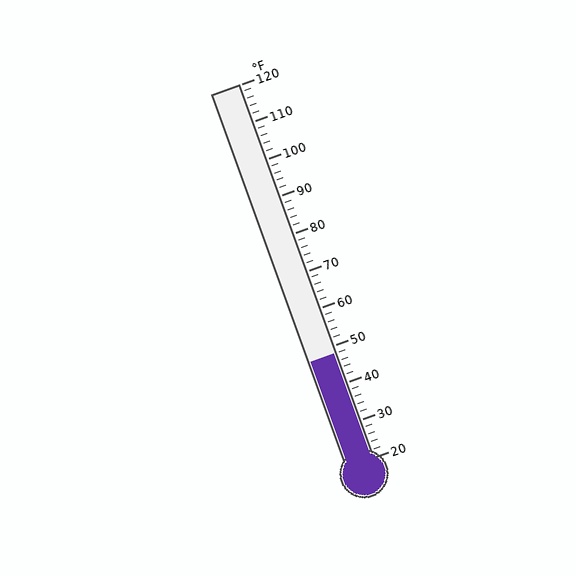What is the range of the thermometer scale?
The thermometer scale ranges from 20°F to 120°F.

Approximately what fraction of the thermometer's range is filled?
The thermometer is filled to approximately 30% of its range.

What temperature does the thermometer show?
The thermometer shows approximately 48°F.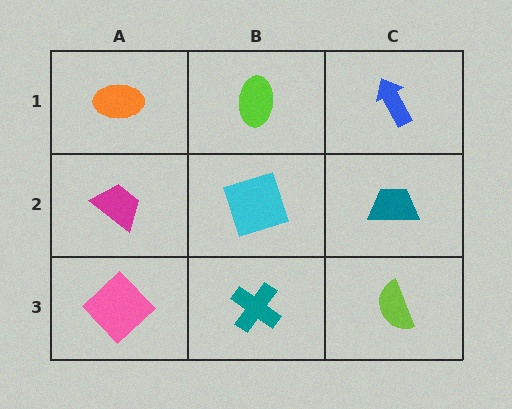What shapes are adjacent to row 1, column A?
A magenta trapezoid (row 2, column A), a lime ellipse (row 1, column B).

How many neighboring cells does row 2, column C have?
3.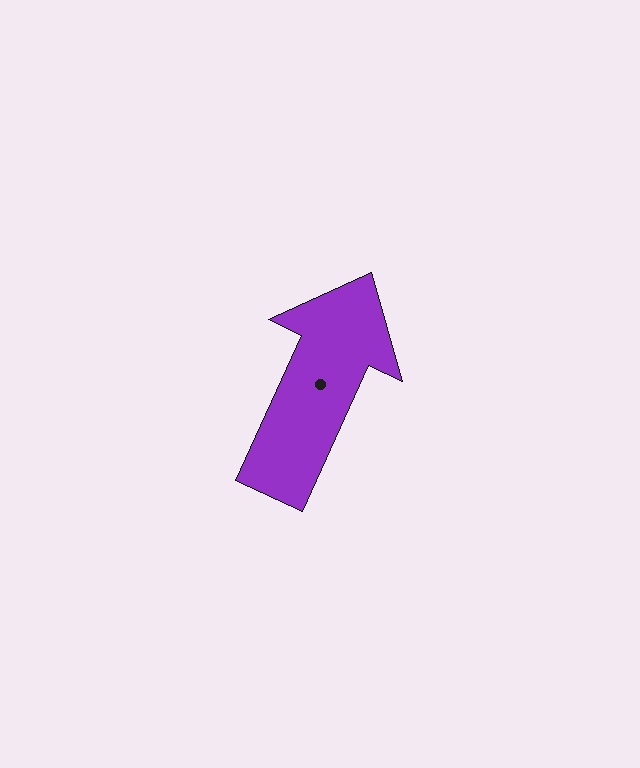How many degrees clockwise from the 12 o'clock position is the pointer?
Approximately 25 degrees.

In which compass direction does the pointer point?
Northeast.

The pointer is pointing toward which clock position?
Roughly 1 o'clock.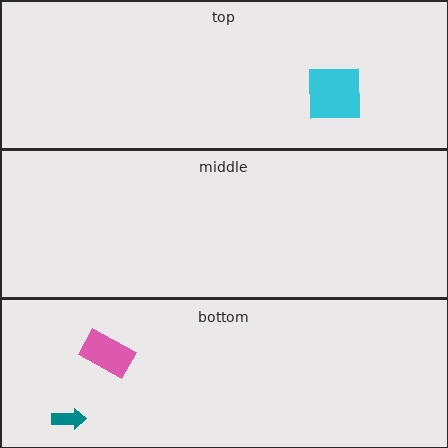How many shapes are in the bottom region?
2.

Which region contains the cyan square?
The top region.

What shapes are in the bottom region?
The pink rectangle, the teal arrow.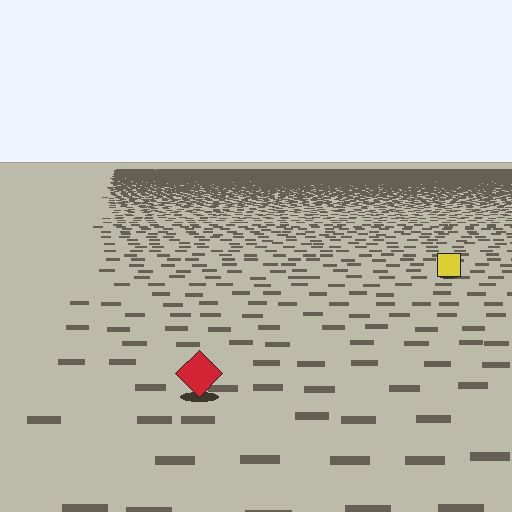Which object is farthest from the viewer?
The yellow square is farthest from the viewer. It appears smaller and the ground texture around it is denser.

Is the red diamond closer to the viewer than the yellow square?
Yes. The red diamond is closer — you can tell from the texture gradient: the ground texture is coarser near it.